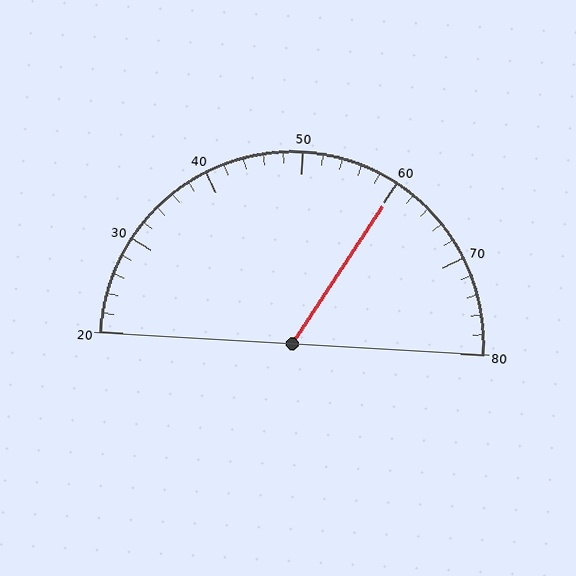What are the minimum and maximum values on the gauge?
The gauge ranges from 20 to 80.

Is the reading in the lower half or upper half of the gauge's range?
The reading is in the upper half of the range (20 to 80).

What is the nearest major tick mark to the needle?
The nearest major tick mark is 60.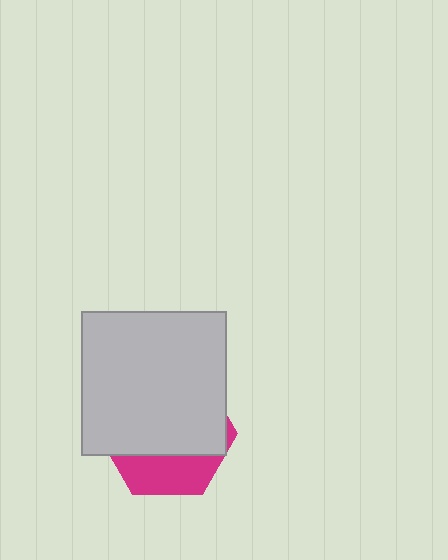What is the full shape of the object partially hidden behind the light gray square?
The partially hidden object is a magenta hexagon.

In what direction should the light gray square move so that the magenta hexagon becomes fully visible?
The light gray square should move up. That is the shortest direction to clear the overlap and leave the magenta hexagon fully visible.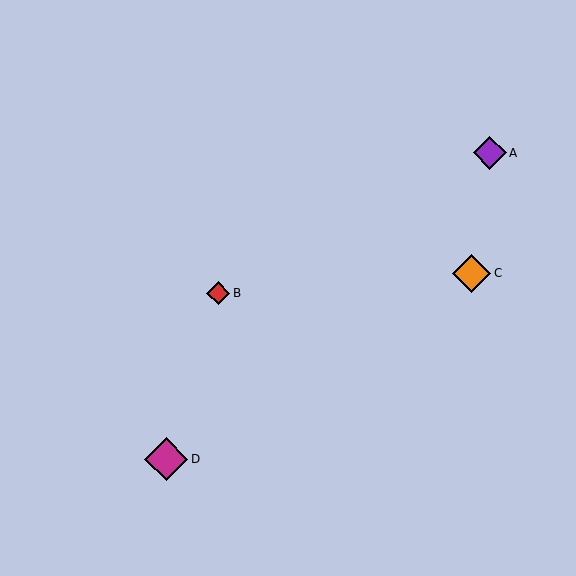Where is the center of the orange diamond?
The center of the orange diamond is at (472, 273).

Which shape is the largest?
The magenta diamond (labeled D) is the largest.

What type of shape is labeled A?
Shape A is a purple diamond.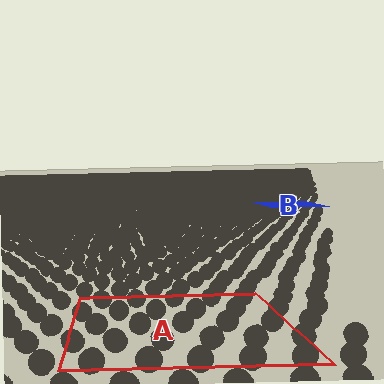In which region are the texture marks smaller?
The texture marks are smaller in region B, because it is farther away.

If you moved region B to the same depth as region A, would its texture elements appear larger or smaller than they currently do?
They would appear larger. At a closer depth, the same texture elements are projected at a bigger on-screen size.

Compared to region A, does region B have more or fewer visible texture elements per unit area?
Region B has more texture elements per unit area — they are packed more densely because it is farther away.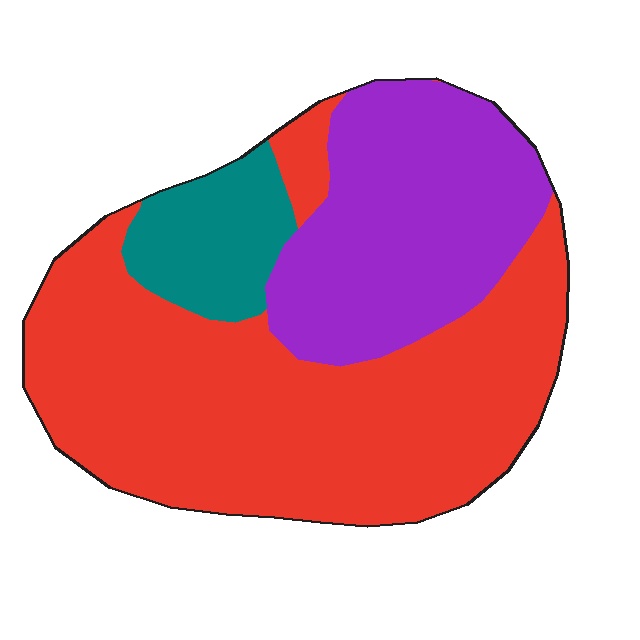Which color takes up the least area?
Teal, at roughly 10%.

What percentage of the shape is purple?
Purple covers 30% of the shape.